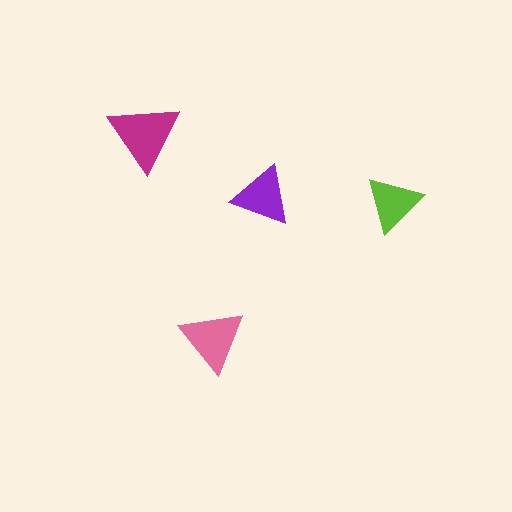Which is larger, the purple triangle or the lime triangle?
The purple one.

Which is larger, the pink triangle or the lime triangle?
The pink one.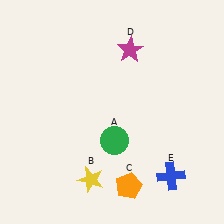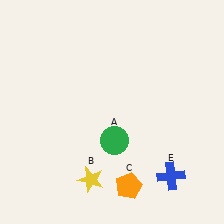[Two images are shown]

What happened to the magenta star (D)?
The magenta star (D) was removed in Image 2. It was in the top-right area of Image 1.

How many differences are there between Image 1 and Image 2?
There is 1 difference between the two images.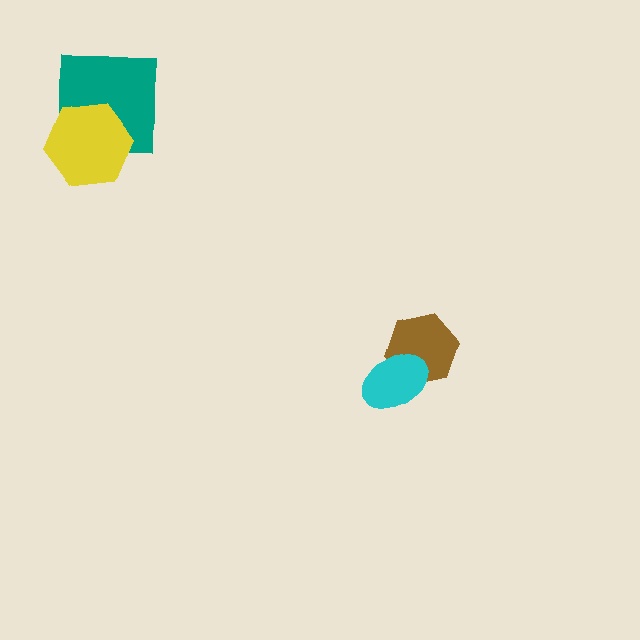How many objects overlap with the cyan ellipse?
1 object overlaps with the cyan ellipse.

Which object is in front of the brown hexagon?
The cyan ellipse is in front of the brown hexagon.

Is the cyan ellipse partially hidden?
No, no other shape covers it.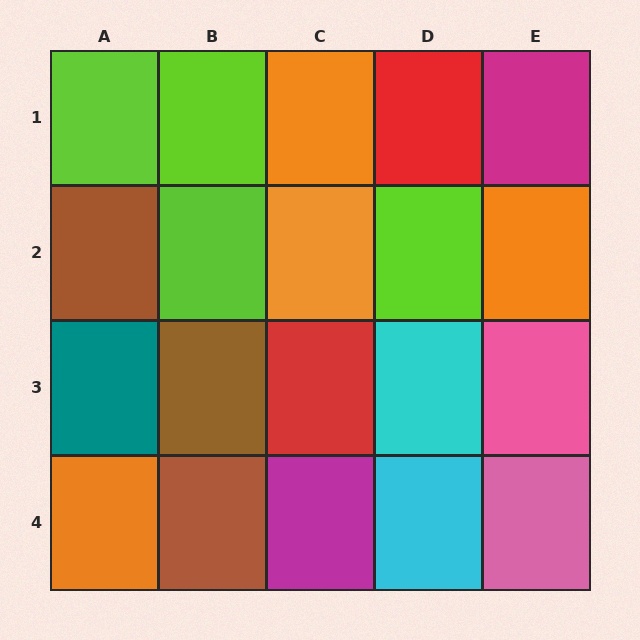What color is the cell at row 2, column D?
Lime.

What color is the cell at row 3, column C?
Red.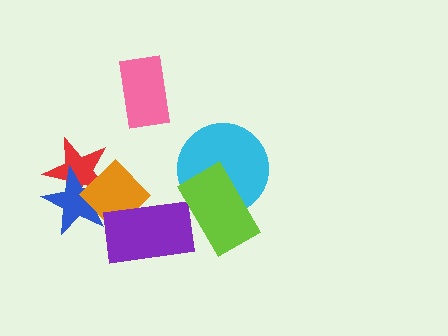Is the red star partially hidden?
Yes, it is partially covered by another shape.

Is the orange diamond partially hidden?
Yes, it is partially covered by another shape.